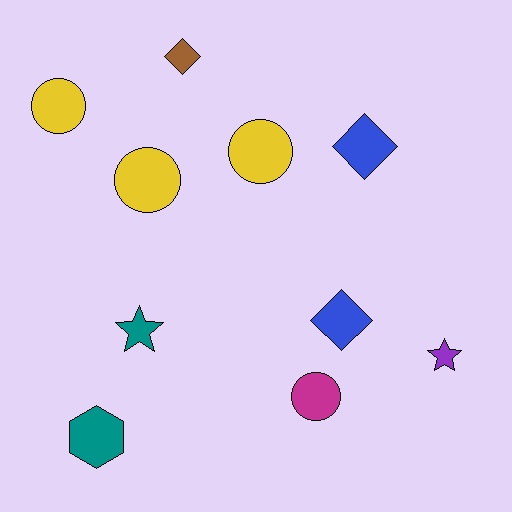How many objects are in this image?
There are 10 objects.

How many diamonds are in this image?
There are 3 diamonds.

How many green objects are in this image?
There are no green objects.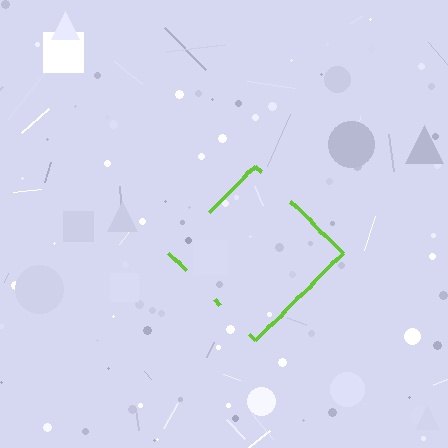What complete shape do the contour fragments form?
The contour fragments form a diamond.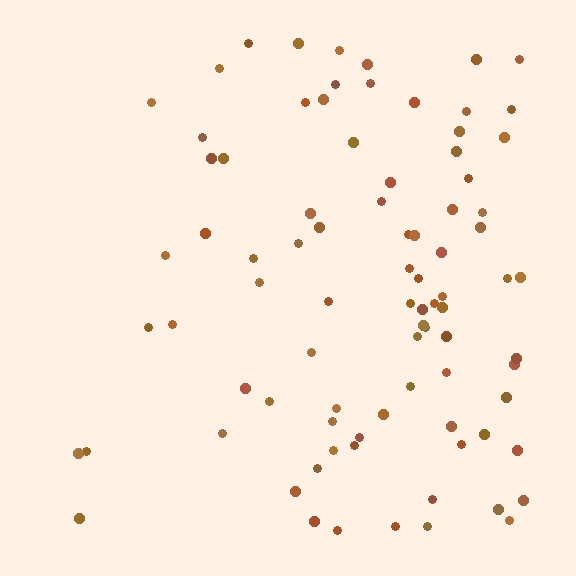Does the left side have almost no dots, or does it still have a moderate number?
Still a moderate number, just noticeably fewer than the right.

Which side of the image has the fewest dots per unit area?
The left.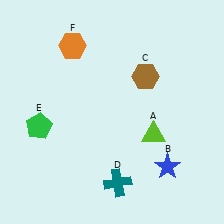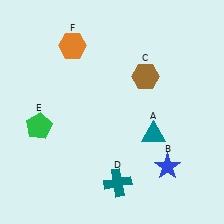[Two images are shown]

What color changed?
The triangle (A) changed from lime in Image 1 to teal in Image 2.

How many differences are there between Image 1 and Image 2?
There is 1 difference between the two images.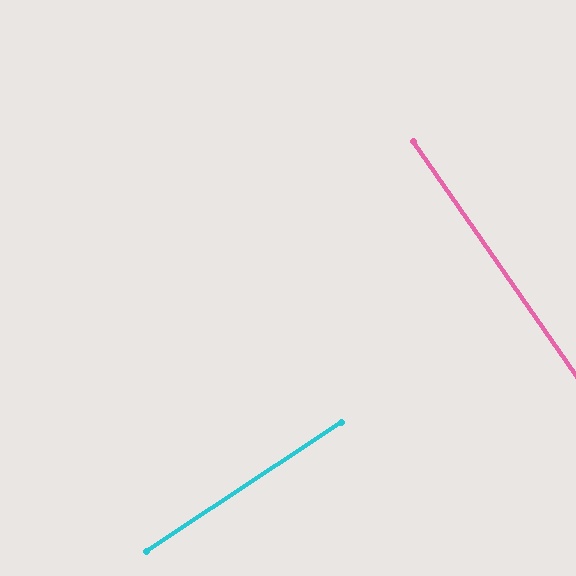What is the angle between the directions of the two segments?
Approximately 88 degrees.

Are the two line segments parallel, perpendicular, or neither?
Perpendicular — they meet at approximately 88°.